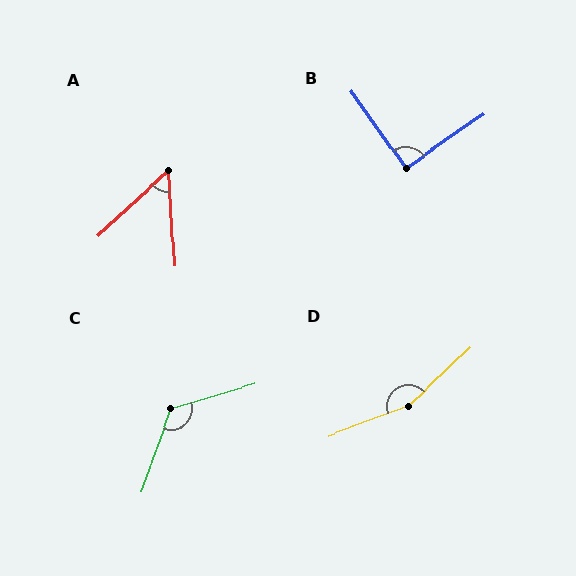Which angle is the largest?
D, at approximately 157 degrees.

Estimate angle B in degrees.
Approximately 91 degrees.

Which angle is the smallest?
A, at approximately 51 degrees.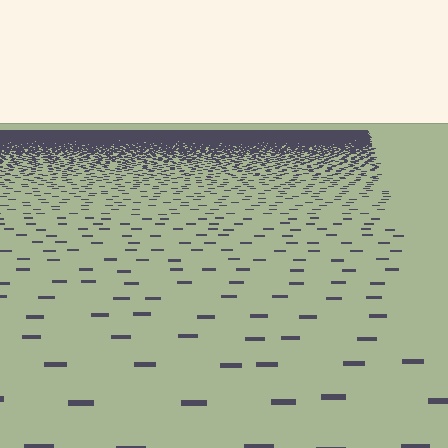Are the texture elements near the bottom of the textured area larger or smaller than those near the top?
Larger. Near the bottom, elements are closer to the viewer and appear at a bigger on-screen size.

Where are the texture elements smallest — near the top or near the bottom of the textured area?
Near the top.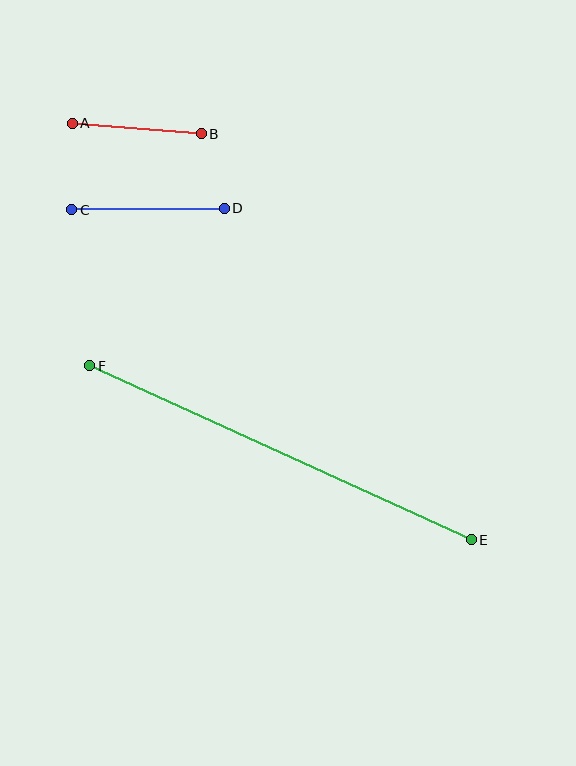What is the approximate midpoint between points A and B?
The midpoint is at approximately (137, 128) pixels.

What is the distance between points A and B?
The distance is approximately 130 pixels.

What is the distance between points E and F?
The distance is approximately 419 pixels.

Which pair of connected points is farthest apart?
Points E and F are farthest apart.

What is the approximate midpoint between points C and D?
The midpoint is at approximately (148, 209) pixels.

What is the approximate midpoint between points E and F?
The midpoint is at approximately (280, 453) pixels.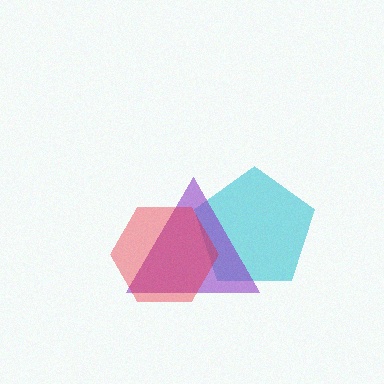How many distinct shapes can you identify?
There are 3 distinct shapes: a cyan pentagon, a purple triangle, a red hexagon.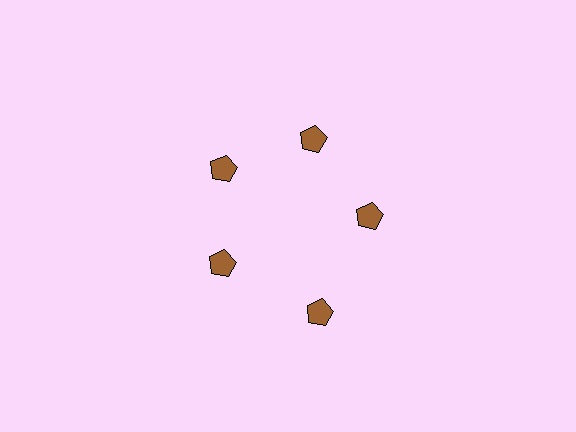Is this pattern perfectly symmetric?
No. The 5 brown pentagons are arranged in a ring, but one element near the 5 o'clock position is pushed outward from the center, breaking the 5-fold rotational symmetry.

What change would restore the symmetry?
The symmetry would be restored by moving it inward, back onto the ring so that all 5 pentagons sit at equal angles and equal distance from the center.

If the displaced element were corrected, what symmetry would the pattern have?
It would have 5-fold rotational symmetry — the pattern would map onto itself every 72 degrees.